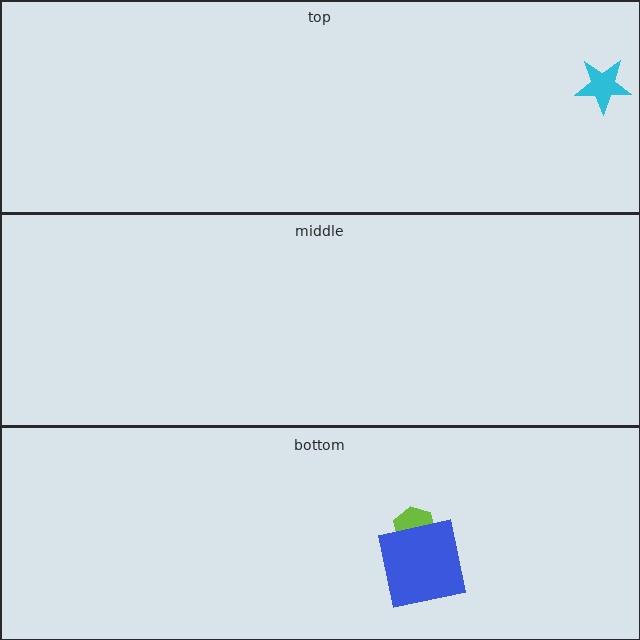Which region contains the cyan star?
The top region.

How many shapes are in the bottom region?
2.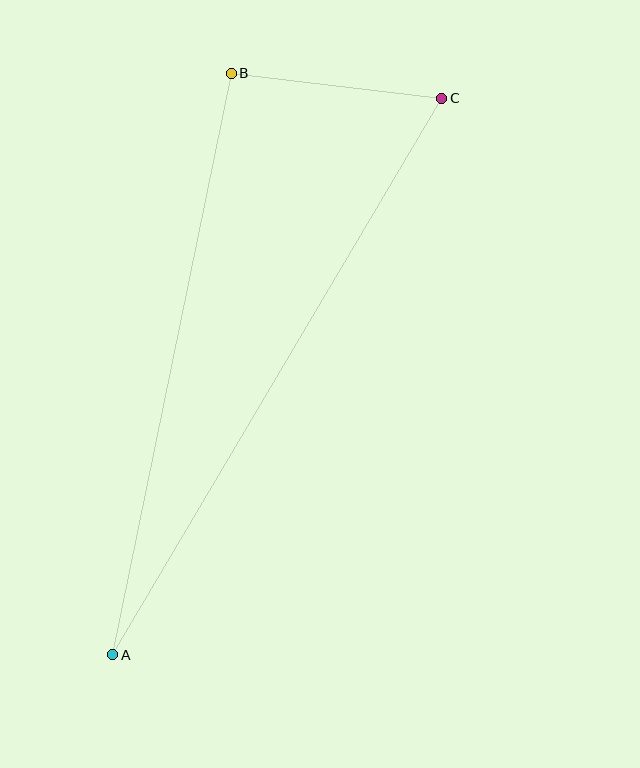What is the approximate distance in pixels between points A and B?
The distance between A and B is approximately 593 pixels.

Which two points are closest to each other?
Points B and C are closest to each other.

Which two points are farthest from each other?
Points A and C are farthest from each other.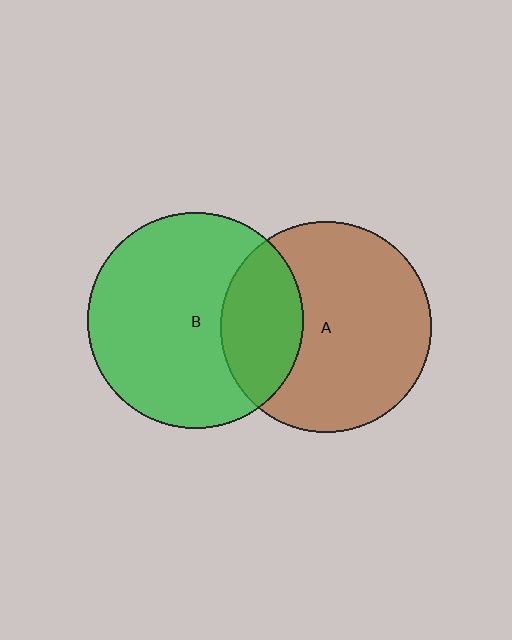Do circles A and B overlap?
Yes.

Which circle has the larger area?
Circle B (green).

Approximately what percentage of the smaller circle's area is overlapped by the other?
Approximately 30%.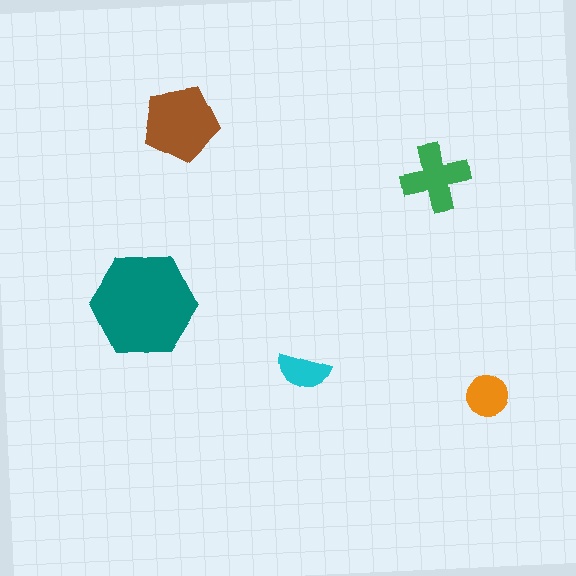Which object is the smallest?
The cyan semicircle.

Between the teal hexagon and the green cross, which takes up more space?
The teal hexagon.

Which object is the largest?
The teal hexagon.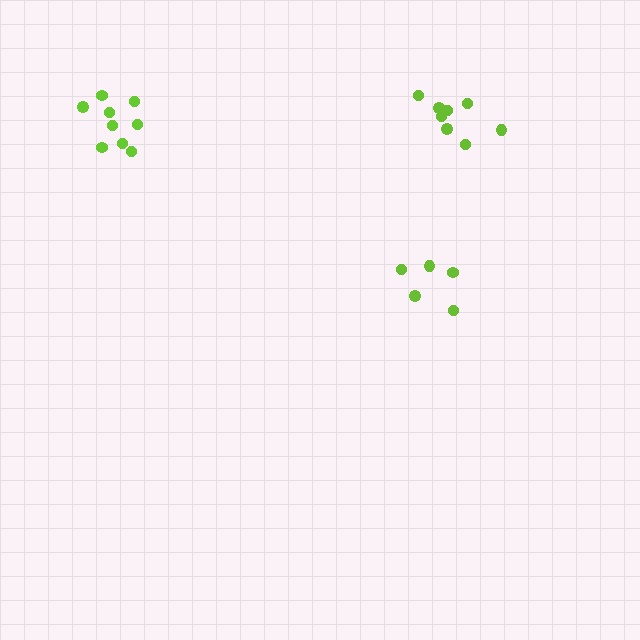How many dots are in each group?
Group 1: 5 dots, Group 2: 9 dots, Group 3: 9 dots (23 total).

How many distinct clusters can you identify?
There are 3 distinct clusters.